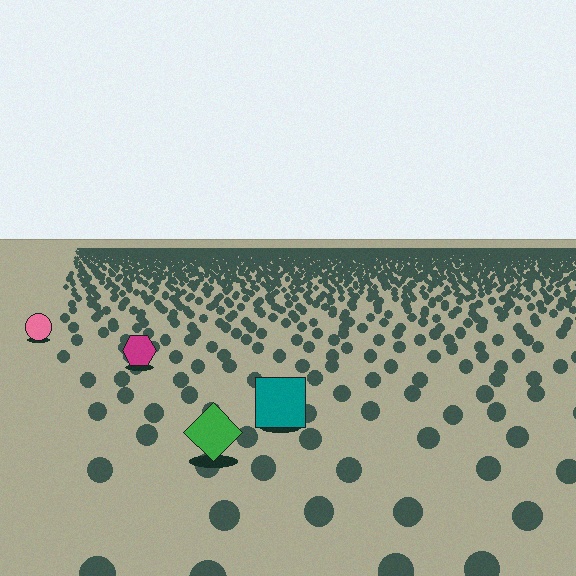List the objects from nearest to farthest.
From nearest to farthest: the green diamond, the teal square, the magenta hexagon, the pink circle.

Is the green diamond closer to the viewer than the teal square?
Yes. The green diamond is closer — you can tell from the texture gradient: the ground texture is coarser near it.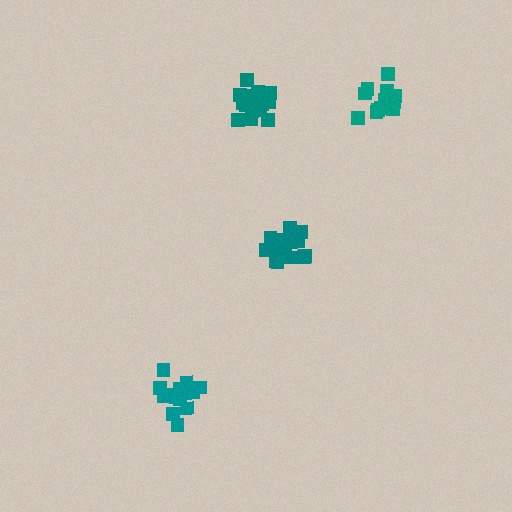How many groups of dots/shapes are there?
There are 4 groups.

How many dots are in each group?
Group 1: 13 dots, Group 2: 18 dots, Group 3: 13 dots, Group 4: 17 dots (61 total).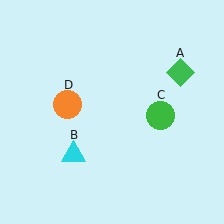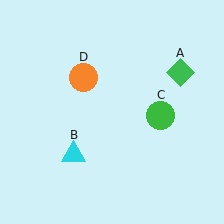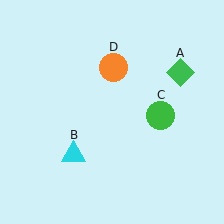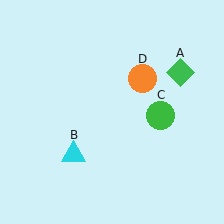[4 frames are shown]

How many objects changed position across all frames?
1 object changed position: orange circle (object D).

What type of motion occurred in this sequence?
The orange circle (object D) rotated clockwise around the center of the scene.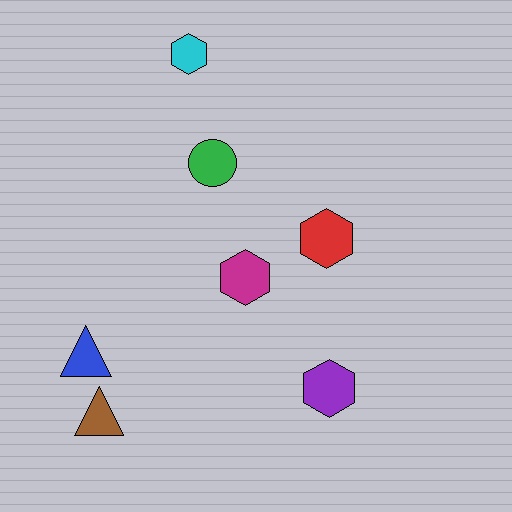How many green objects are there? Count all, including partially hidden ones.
There is 1 green object.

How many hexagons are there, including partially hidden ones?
There are 4 hexagons.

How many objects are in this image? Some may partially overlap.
There are 7 objects.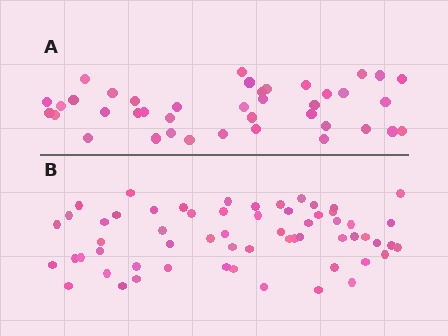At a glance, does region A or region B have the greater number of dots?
Region B (the bottom region) has more dots.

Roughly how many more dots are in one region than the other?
Region B has approximately 20 more dots than region A.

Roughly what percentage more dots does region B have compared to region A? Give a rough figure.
About 50% more.